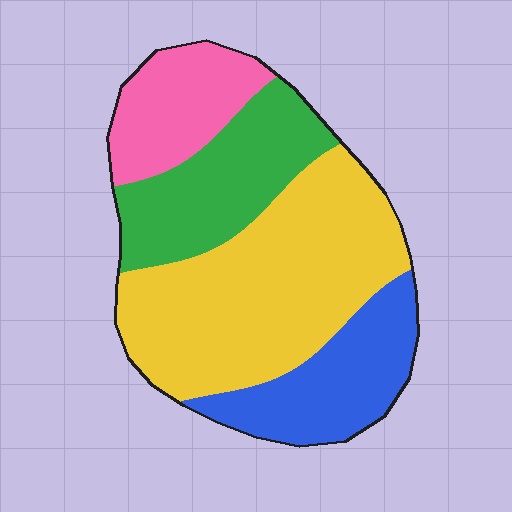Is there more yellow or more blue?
Yellow.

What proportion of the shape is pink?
Pink takes up about one sixth (1/6) of the shape.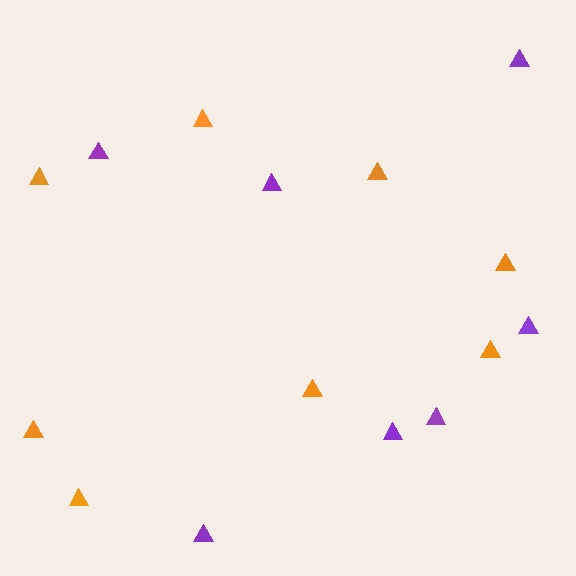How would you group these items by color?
There are 2 groups: one group of orange triangles (8) and one group of purple triangles (7).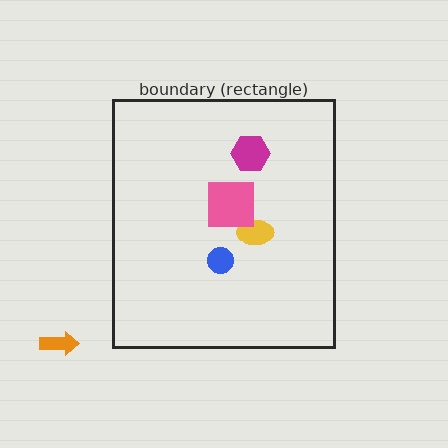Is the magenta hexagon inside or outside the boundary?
Inside.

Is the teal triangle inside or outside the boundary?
Inside.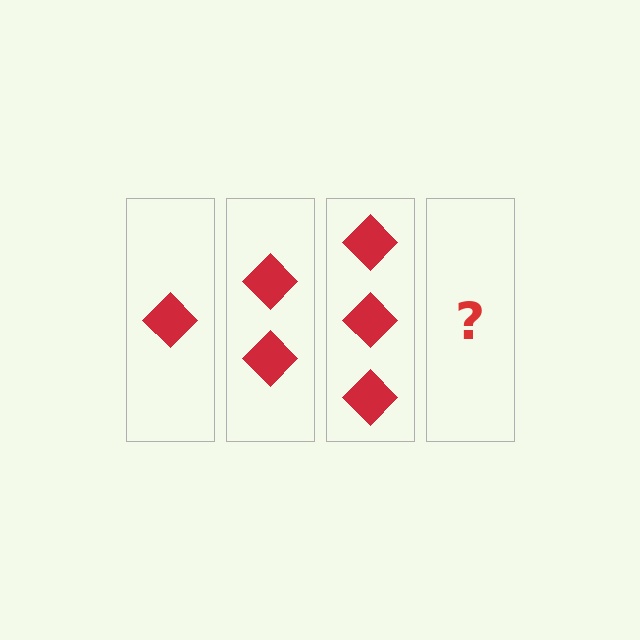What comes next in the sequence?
The next element should be 4 diamonds.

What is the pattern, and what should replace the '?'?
The pattern is that each step adds one more diamond. The '?' should be 4 diamonds.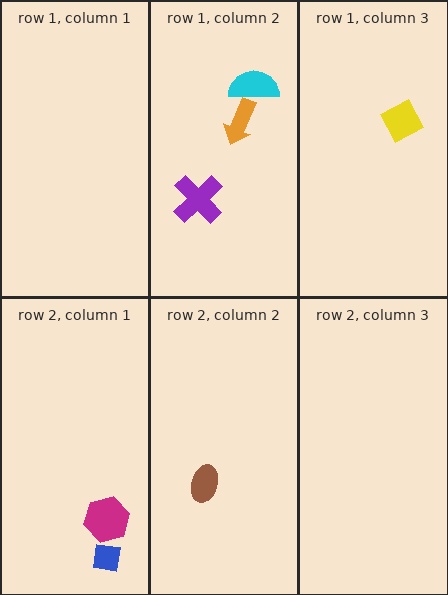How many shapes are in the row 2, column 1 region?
2.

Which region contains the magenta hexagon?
The row 2, column 1 region.